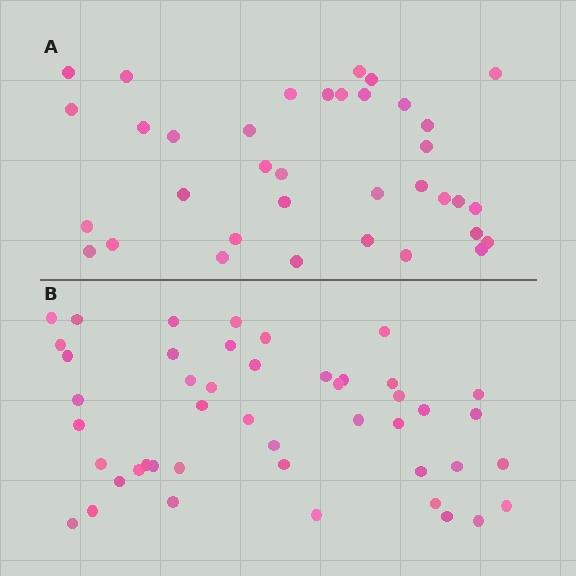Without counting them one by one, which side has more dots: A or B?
Region B (the bottom region) has more dots.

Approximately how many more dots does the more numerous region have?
Region B has roughly 10 or so more dots than region A.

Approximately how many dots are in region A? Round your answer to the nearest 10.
About 40 dots. (The exact count is 36, which rounds to 40.)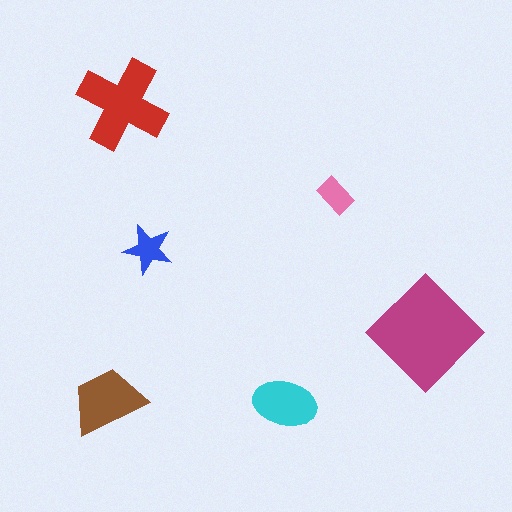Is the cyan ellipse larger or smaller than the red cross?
Smaller.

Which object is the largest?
The magenta diamond.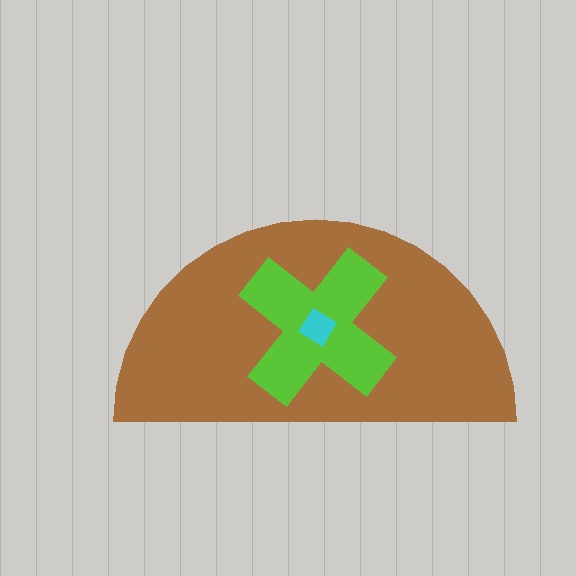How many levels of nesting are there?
3.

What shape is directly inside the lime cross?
The cyan diamond.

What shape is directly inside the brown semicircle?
The lime cross.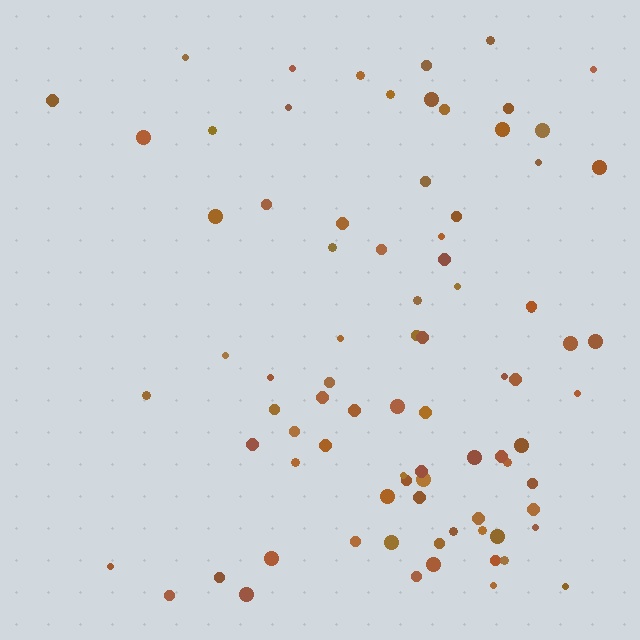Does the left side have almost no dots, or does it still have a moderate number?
Still a moderate number, just noticeably fewer than the right.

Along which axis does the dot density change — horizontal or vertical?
Horizontal.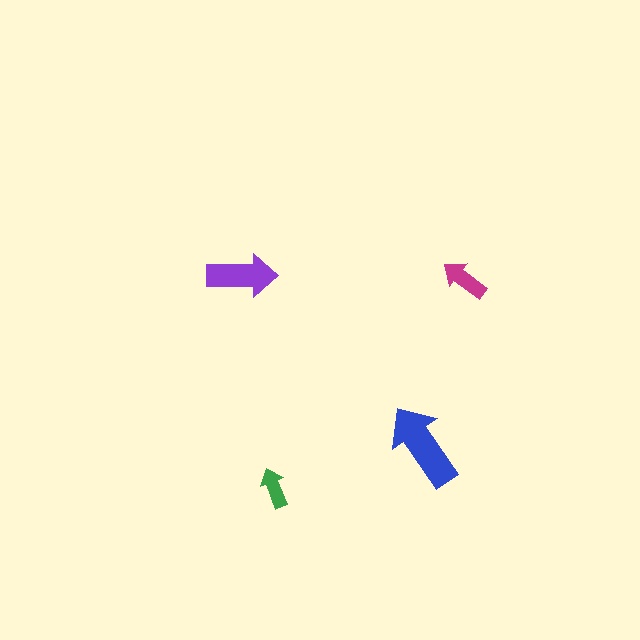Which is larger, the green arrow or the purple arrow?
The purple one.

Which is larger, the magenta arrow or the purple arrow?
The purple one.